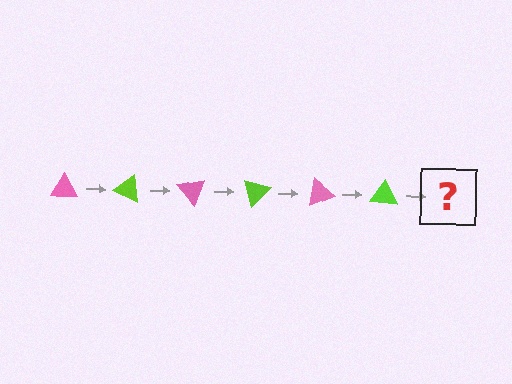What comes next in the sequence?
The next element should be a pink triangle, rotated 150 degrees from the start.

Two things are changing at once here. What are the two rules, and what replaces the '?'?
The two rules are that it rotates 25 degrees each step and the color cycles through pink and lime. The '?' should be a pink triangle, rotated 150 degrees from the start.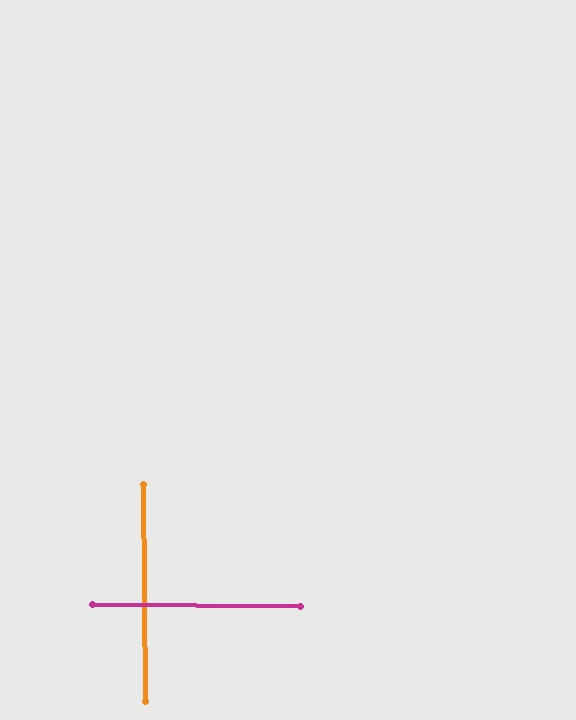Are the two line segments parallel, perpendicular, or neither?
Perpendicular — they meet at approximately 89°.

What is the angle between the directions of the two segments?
Approximately 89 degrees.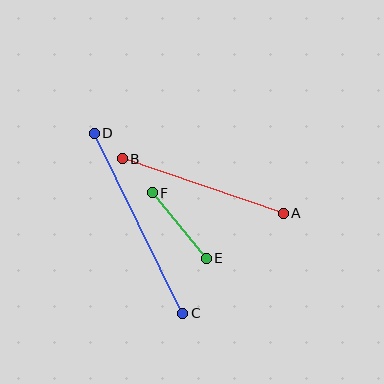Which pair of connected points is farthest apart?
Points C and D are farthest apart.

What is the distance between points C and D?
The distance is approximately 201 pixels.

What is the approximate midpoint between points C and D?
The midpoint is at approximately (138, 223) pixels.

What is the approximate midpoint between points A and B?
The midpoint is at approximately (203, 186) pixels.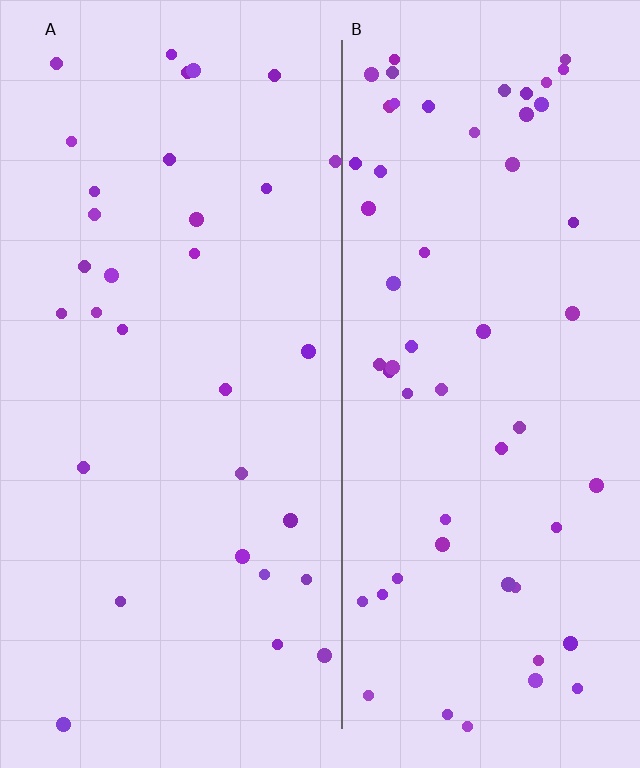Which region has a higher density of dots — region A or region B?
B (the right).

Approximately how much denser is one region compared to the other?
Approximately 1.8× — region B over region A.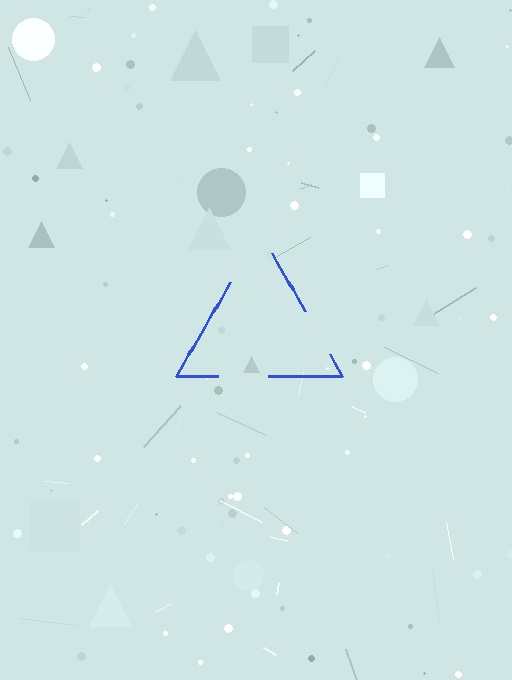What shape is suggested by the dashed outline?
The dashed outline suggests a triangle.